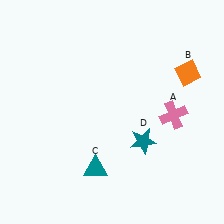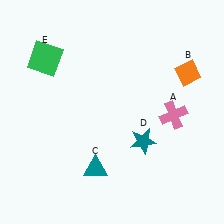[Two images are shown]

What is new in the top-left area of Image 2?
A green square (E) was added in the top-left area of Image 2.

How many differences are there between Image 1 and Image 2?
There is 1 difference between the two images.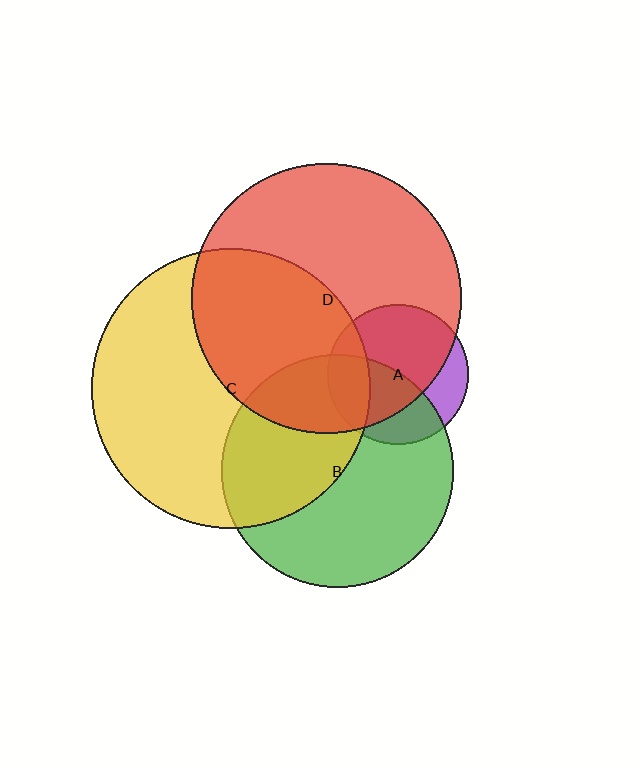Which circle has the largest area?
Circle C (yellow).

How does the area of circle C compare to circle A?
Approximately 3.9 times.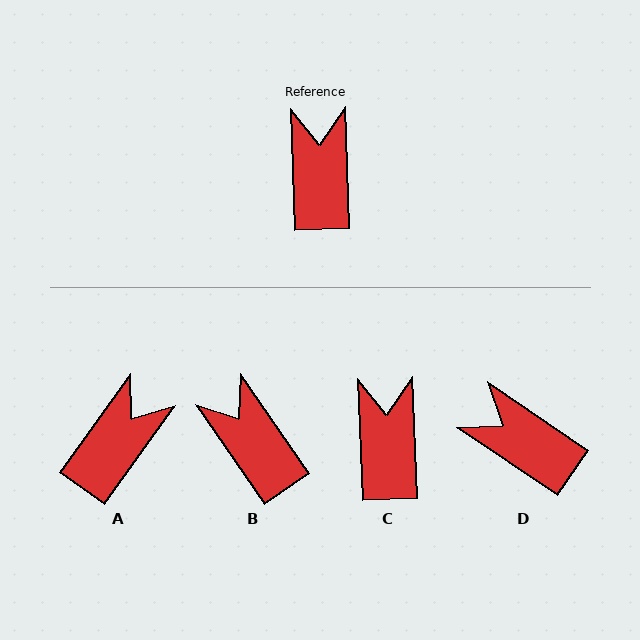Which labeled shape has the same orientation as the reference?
C.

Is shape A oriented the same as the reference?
No, it is off by about 38 degrees.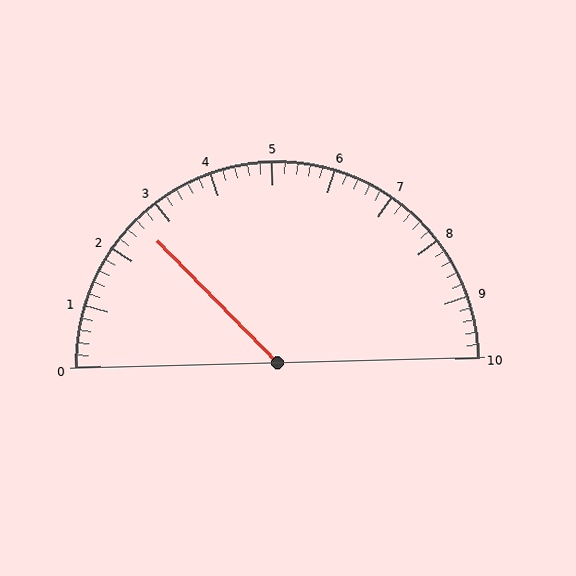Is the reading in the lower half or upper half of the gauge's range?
The reading is in the lower half of the range (0 to 10).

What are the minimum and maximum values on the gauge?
The gauge ranges from 0 to 10.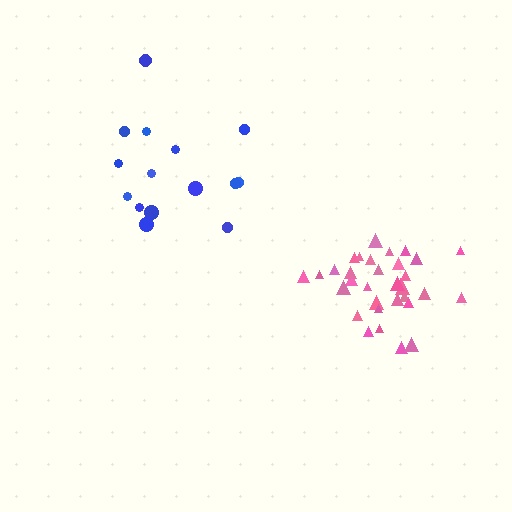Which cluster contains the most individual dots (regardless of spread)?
Pink (33).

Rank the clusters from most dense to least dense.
pink, blue.